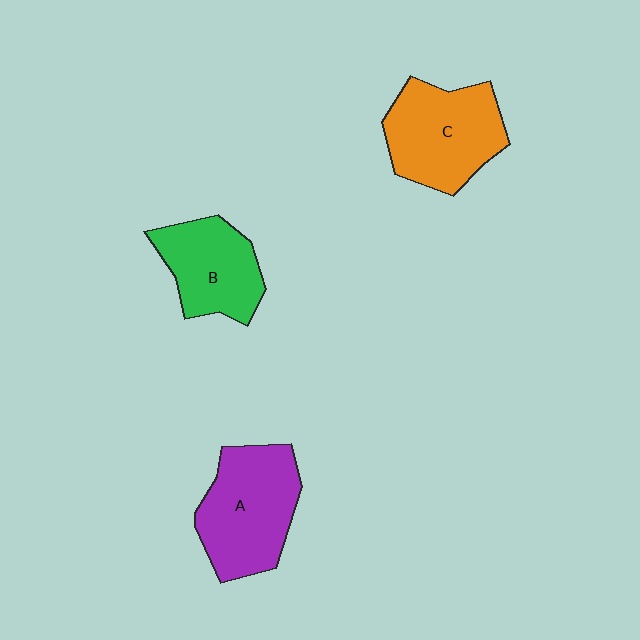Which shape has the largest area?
Shape A (purple).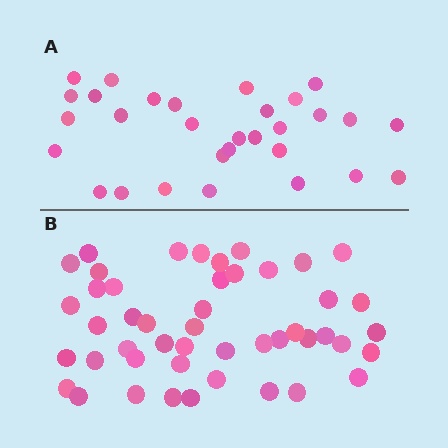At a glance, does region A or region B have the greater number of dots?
Region B (the bottom region) has more dots.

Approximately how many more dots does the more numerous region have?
Region B has approximately 15 more dots than region A.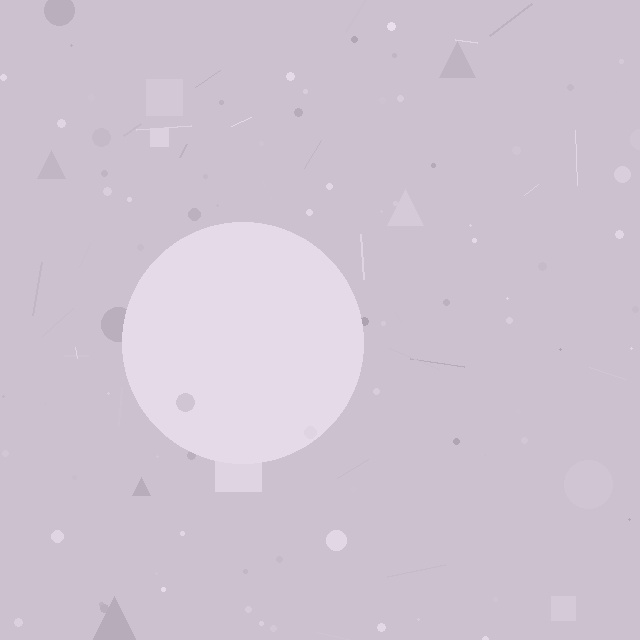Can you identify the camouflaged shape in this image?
The camouflaged shape is a circle.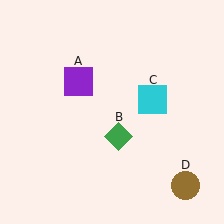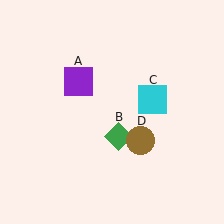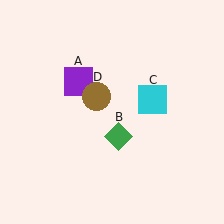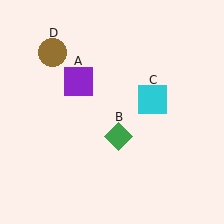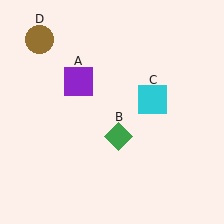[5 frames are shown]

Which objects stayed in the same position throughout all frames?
Purple square (object A) and green diamond (object B) and cyan square (object C) remained stationary.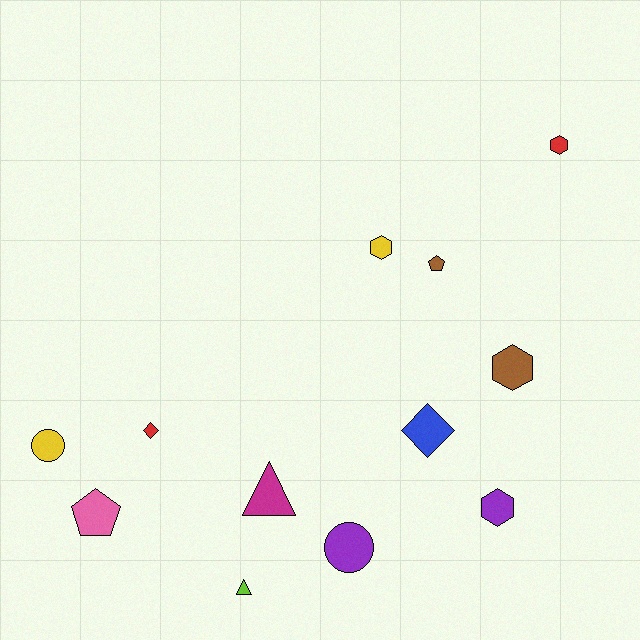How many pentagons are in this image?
There are 2 pentagons.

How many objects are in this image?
There are 12 objects.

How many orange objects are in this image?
There are no orange objects.